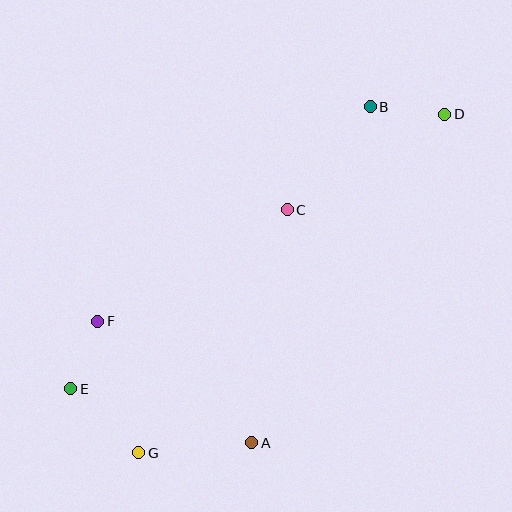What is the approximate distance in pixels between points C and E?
The distance between C and E is approximately 281 pixels.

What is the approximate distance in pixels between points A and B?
The distance between A and B is approximately 356 pixels.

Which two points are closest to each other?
Points E and F are closest to each other.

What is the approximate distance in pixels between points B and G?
The distance between B and G is approximately 417 pixels.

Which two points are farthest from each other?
Points D and E are farthest from each other.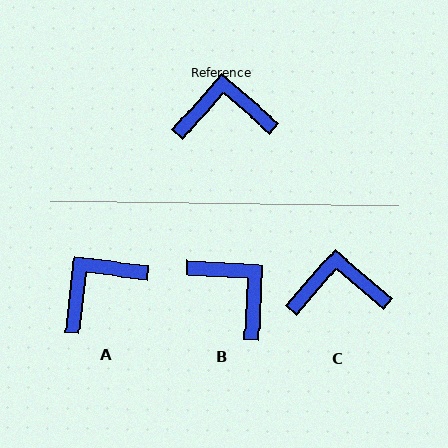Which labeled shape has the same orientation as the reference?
C.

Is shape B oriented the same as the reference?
No, it is off by about 52 degrees.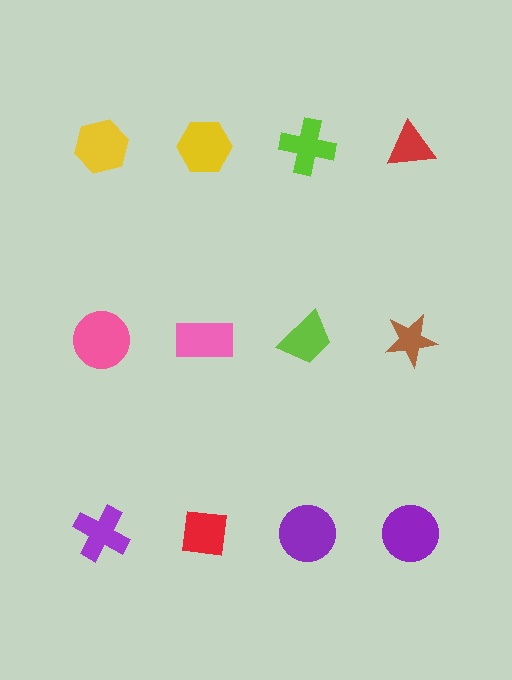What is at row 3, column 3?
A purple circle.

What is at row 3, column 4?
A purple circle.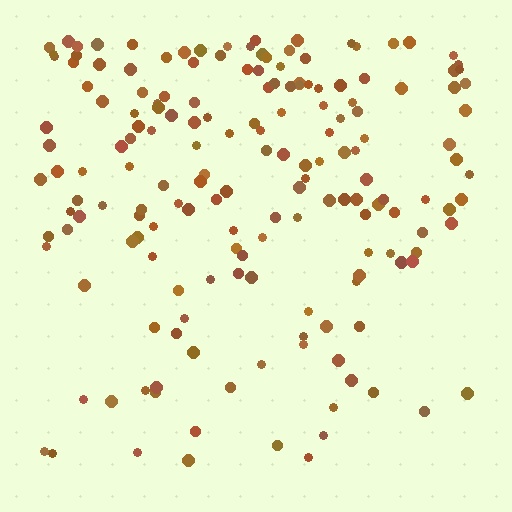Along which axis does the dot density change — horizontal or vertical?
Vertical.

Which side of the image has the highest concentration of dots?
The top.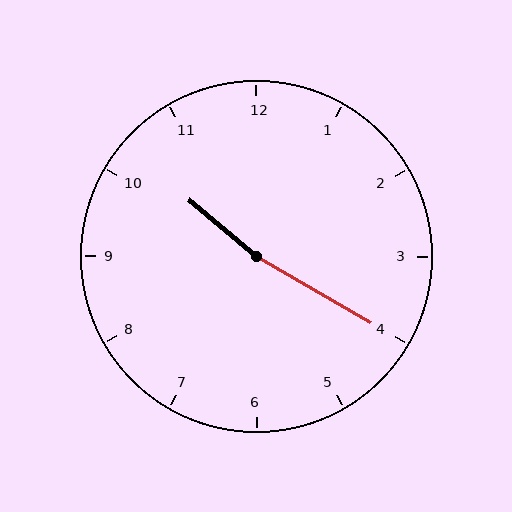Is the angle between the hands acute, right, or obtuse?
It is obtuse.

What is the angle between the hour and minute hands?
Approximately 170 degrees.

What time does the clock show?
10:20.